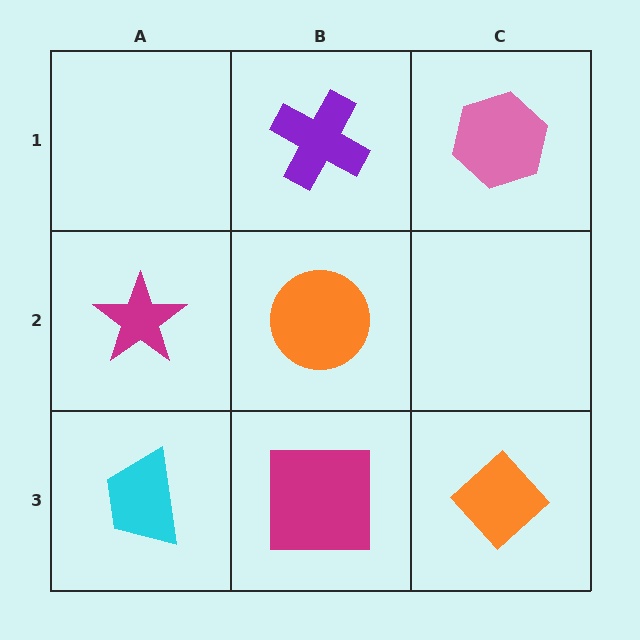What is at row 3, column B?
A magenta square.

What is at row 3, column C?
An orange diamond.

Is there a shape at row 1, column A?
No, that cell is empty.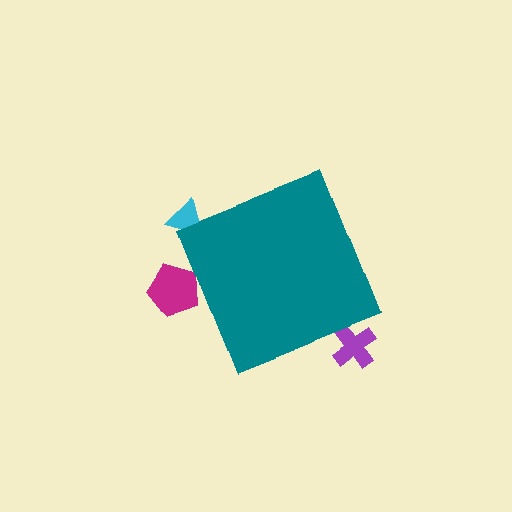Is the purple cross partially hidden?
Yes, the purple cross is partially hidden behind the teal diamond.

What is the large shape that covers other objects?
A teal diamond.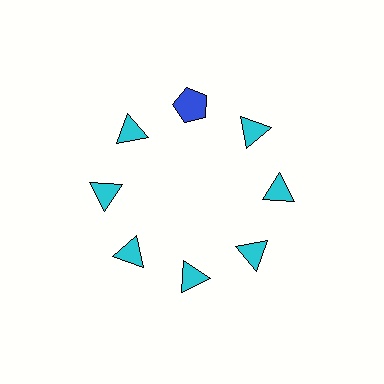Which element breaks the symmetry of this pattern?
The blue pentagon at roughly the 12 o'clock position breaks the symmetry. All other shapes are cyan triangles.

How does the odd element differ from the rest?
It differs in both color (blue instead of cyan) and shape (pentagon instead of triangle).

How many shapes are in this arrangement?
There are 8 shapes arranged in a ring pattern.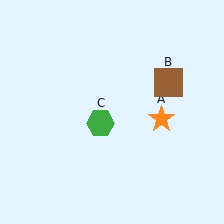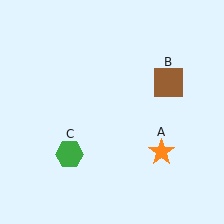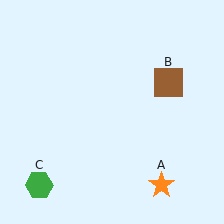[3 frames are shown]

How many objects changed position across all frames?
2 objects changed position: orange star (object A), green hexagon (object C).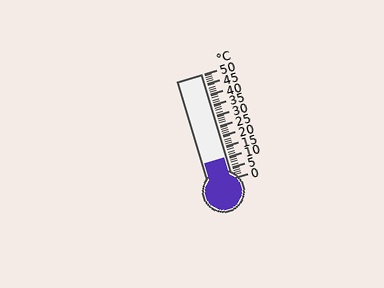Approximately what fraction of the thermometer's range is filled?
The thermometer is filled to approximately 20% of its range.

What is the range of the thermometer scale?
The thermometer scale ranges from 0°C to 50°C.